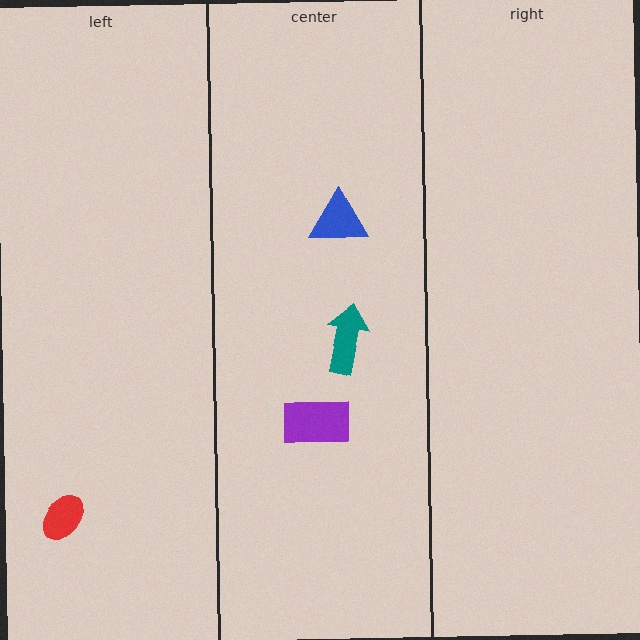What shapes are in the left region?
The red ellipse.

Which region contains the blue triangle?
The center region.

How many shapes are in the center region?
3.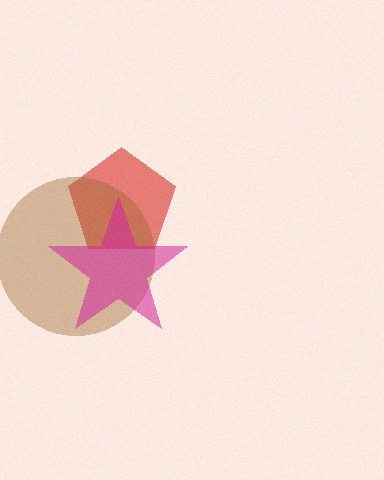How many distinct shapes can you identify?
There are 3 distinct shapes: a red pentagon, a brown circle, a magenta star.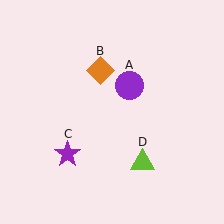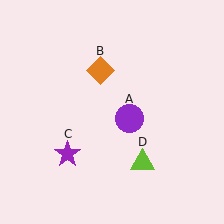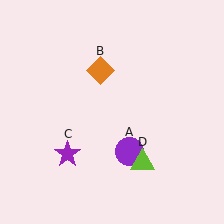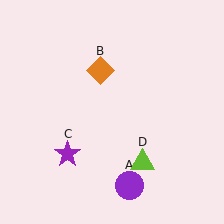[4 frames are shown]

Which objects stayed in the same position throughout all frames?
Orange diamond (object B) and purple star (object C) and lime triangle (object D) remained stationary.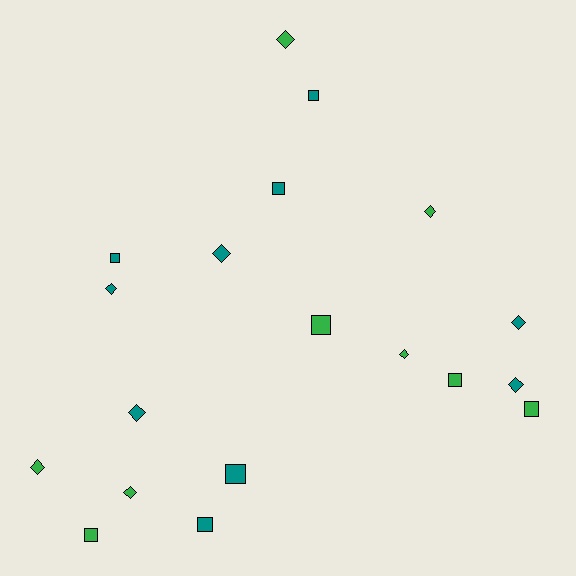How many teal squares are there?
There are 5 teal squares.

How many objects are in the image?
There are 19 objects.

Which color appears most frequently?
Teal, with 10 objects.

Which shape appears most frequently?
Diamond, with 10 objects.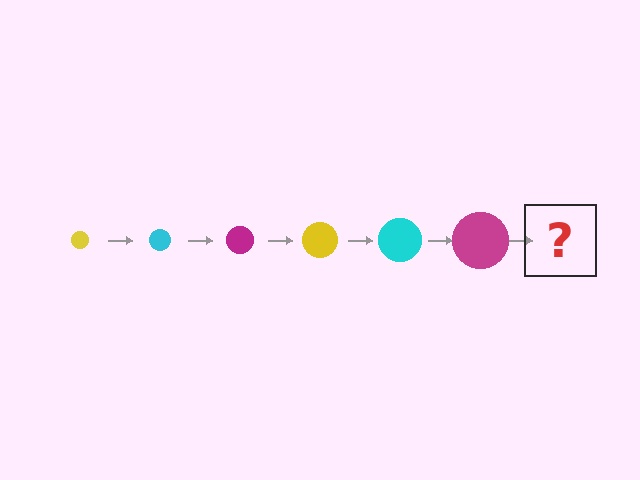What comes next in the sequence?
The next element should be a yellow circle, larger than the previous one.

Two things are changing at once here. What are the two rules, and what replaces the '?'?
The two rules are that the circle grows larger each step and the color cycles through yellow, cyan, and magenta. The '?' should be a yellow circle, larger than the previous one.